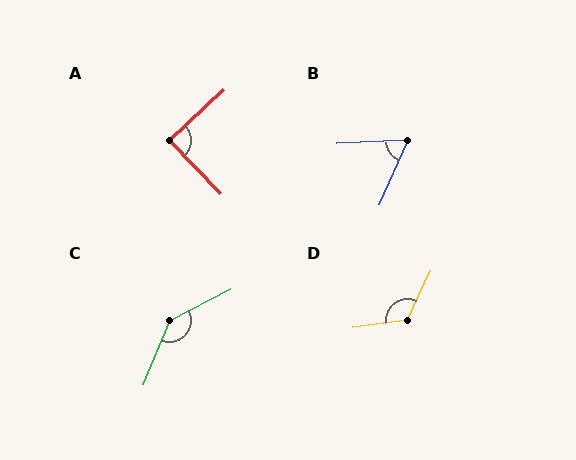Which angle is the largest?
C, at approximately 140 degrees.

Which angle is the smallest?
B, at approximately 63 degrees.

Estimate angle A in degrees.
Approximately 89 degrees.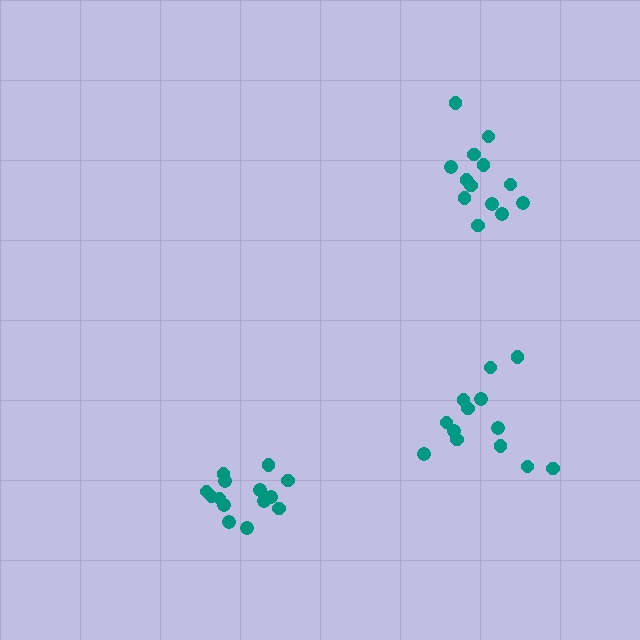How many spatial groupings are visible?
There are 3 spatial groupings.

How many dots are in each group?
Group 1: 13 dots, Group 2: 14 dots, Group 3: 13 dots (40 total).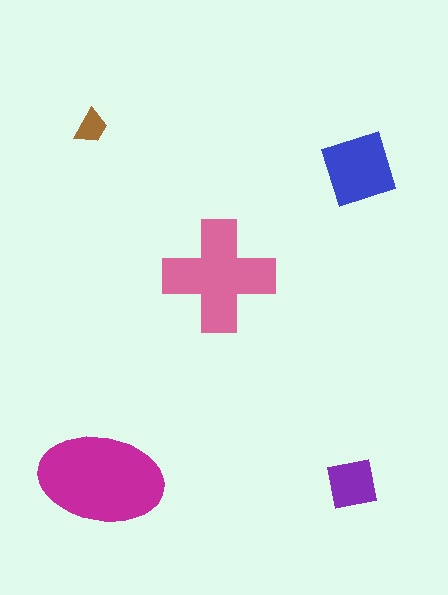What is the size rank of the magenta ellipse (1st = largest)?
1st.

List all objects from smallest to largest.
The brown trapezoid, the purple square, the blue diamond, the pink cross, the magenta ellipse.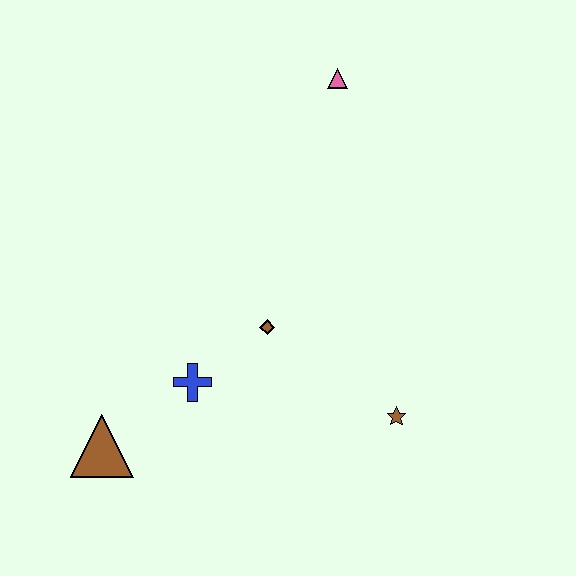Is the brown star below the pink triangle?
Yes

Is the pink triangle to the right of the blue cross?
Yes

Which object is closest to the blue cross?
The brown diamond is closest to the blue cross.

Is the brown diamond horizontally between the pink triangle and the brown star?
No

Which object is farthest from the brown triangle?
The pink triangle is farthest from the brown triangle.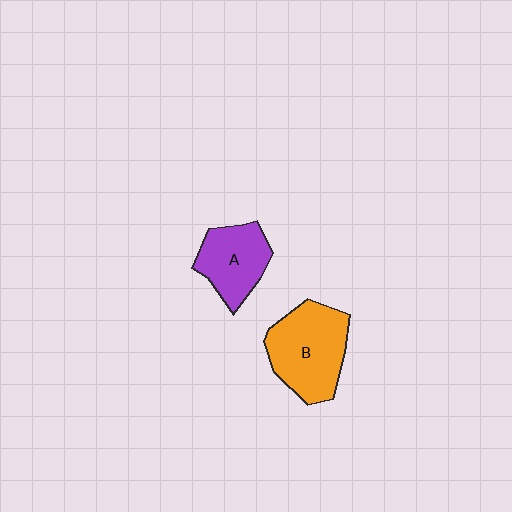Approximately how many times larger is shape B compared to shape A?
Approximately 1.4 times.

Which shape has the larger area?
Shape B (orange).